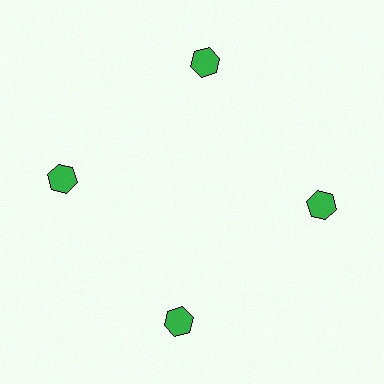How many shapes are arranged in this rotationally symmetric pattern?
There are 4 shapes, arranged in 4 groups of 1.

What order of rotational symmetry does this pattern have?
This pattern has 4-fold rotational symmetry.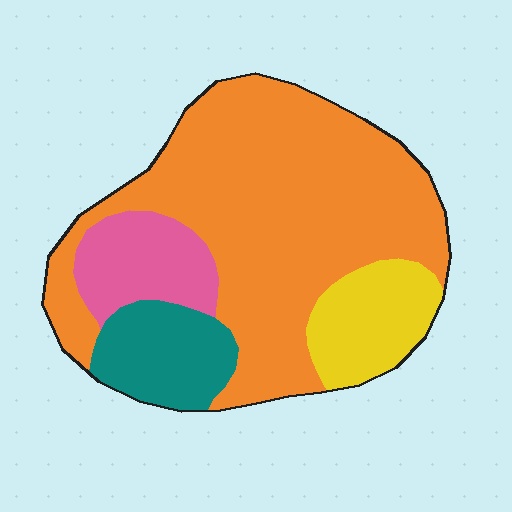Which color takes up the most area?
Orange, at roughly 65%.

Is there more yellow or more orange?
Orange.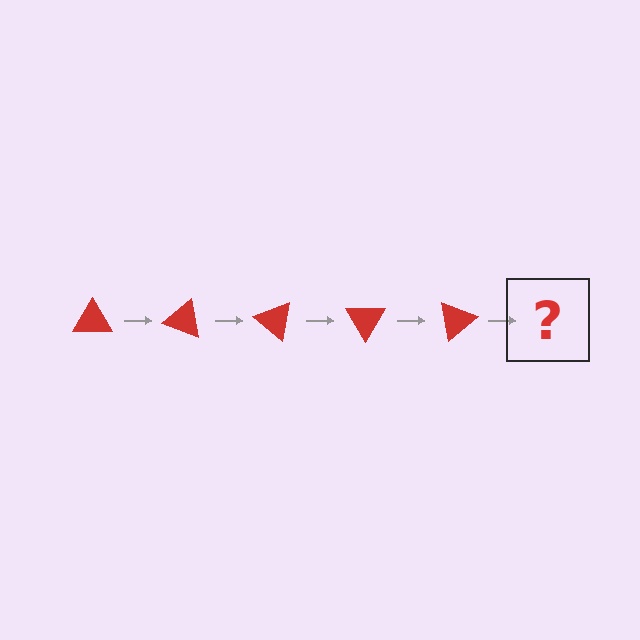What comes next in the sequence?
The next element should be a red triangle rotated 100 degrees.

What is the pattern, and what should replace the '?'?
The pattern is that the triangle rotates 20 degrees each step. The '?' should be a red triangle rotated 100 degrees.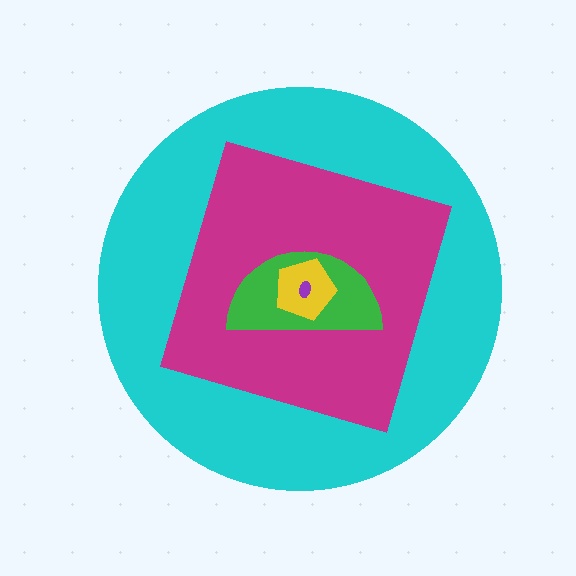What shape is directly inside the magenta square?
The green semicircle.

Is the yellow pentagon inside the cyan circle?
Yes.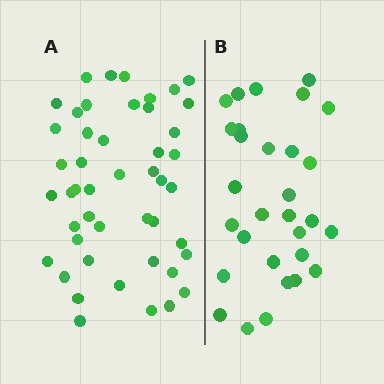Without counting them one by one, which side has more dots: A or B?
Region A (the left region) has more dots.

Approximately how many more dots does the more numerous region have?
Region A has approximately 15 more dots than region B.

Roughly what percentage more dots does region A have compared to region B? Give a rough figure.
About 55% more.